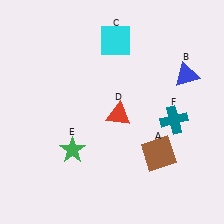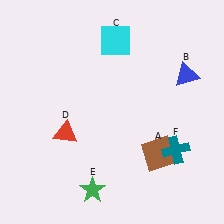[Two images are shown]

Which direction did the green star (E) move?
The green star (E) moved down.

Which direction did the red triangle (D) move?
The red triangle (D) moved left.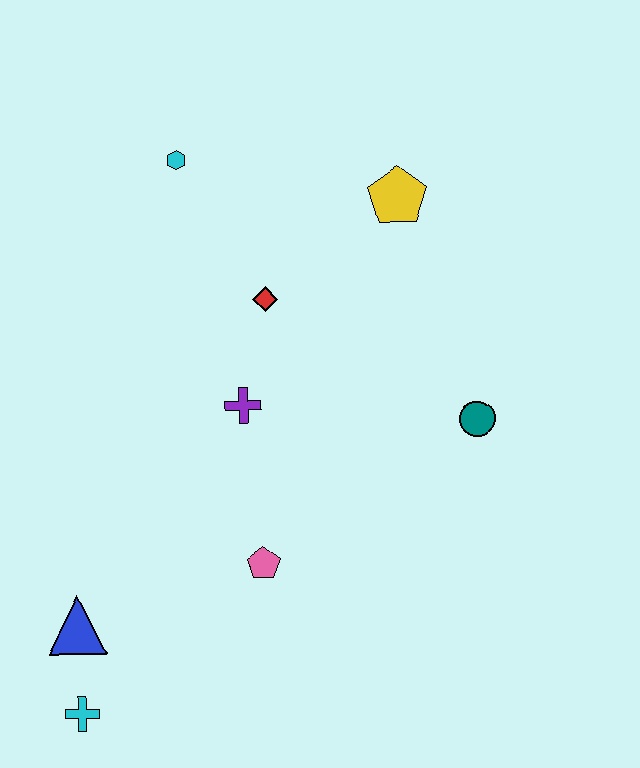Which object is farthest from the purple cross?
The cyan cross is farthest from the purple cross.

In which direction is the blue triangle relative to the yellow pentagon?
The blue triangle is below the yellow pentagon.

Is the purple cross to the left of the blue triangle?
No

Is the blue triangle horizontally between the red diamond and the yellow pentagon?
No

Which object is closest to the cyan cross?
The blue triangle is closest to the cyan cross.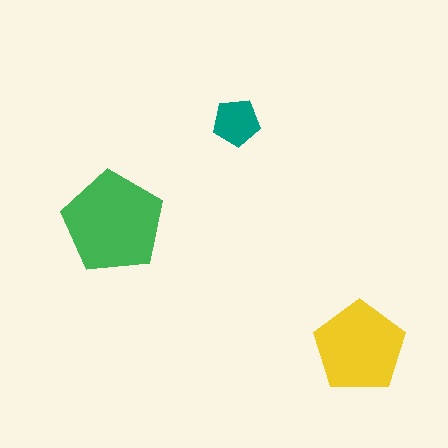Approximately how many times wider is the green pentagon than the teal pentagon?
About 2 times wider.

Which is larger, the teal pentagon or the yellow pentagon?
The yellow one.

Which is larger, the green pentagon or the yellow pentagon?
The green one.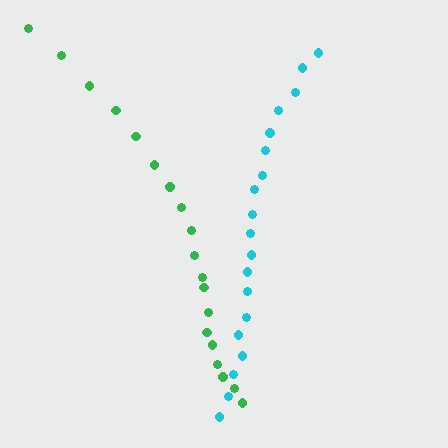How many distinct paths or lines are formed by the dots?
There are 2 distinct paths.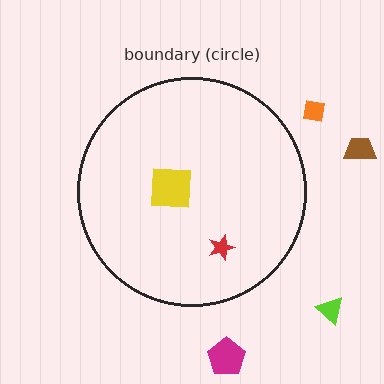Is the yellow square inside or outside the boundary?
Inside.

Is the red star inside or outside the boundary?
Inside.